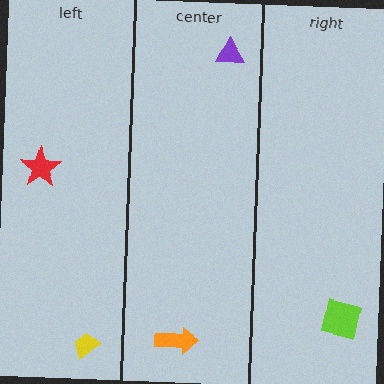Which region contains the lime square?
The right region.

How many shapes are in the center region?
2.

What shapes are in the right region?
The lime square.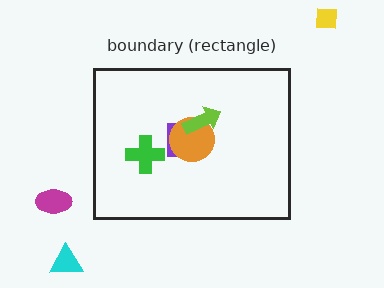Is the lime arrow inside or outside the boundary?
Inside.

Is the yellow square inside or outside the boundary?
Outside.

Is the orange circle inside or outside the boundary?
Inside.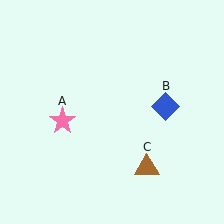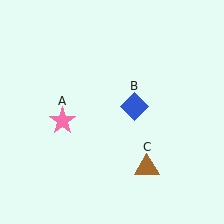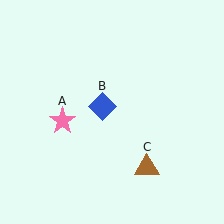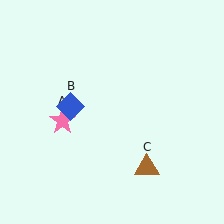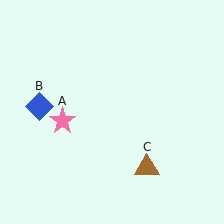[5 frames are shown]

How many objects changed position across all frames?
1 object changed position: blue diamond (object B).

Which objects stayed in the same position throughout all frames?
Pink star (object A) and brown triangle (object C) remained stationary.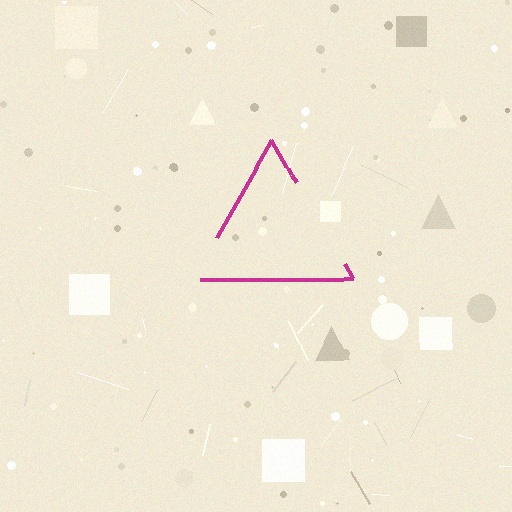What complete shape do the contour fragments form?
The contour fragments form a triangle.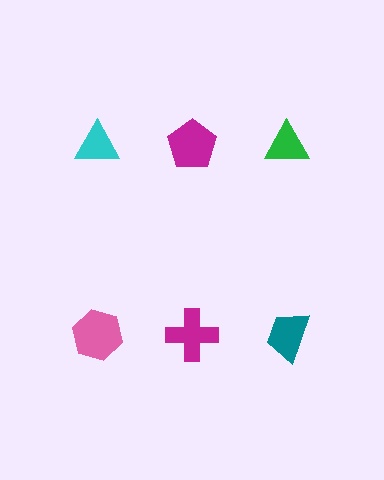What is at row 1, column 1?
A cyan triangle.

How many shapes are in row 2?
3 shapes.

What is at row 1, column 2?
A magenta pentagon.